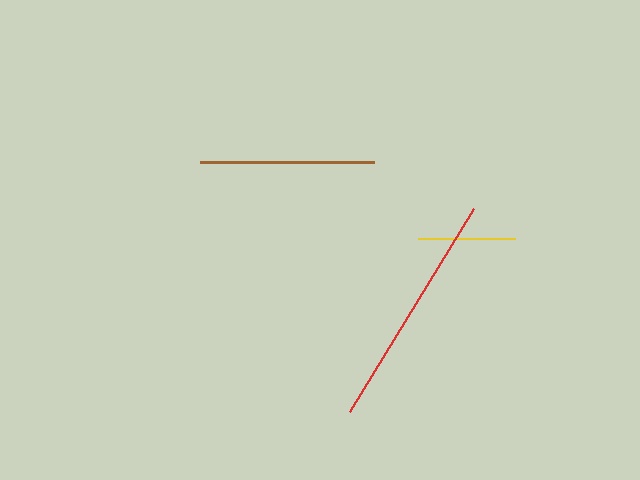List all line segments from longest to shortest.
From longest to shortest: red, brown, yellow.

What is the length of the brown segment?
The brown segment is approximately 175 pixels long.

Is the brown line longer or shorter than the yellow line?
The brown line is longer than the yellow line.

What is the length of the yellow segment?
The yellow segment is approximately 97 pixels long.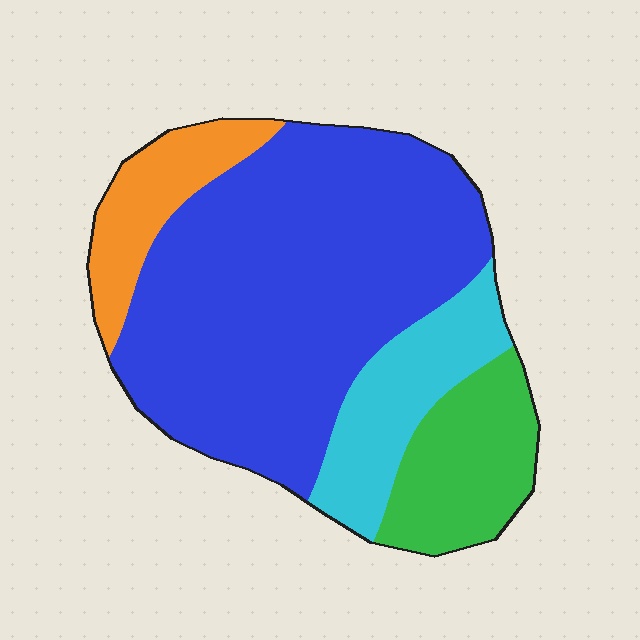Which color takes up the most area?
Blue, at roughly 60%.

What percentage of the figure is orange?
Orange takes up about one tenth (1/10) of the figure.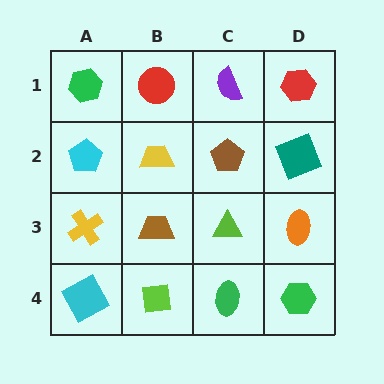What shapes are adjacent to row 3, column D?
A teal square (row 2, column D), a green hexagon (row 4, column D), a lime triangle (row 3, column C).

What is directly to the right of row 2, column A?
A yellow trapezoid.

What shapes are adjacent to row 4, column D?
An orange ellipse (row 3, column D), a green ellipse (row 4, column C).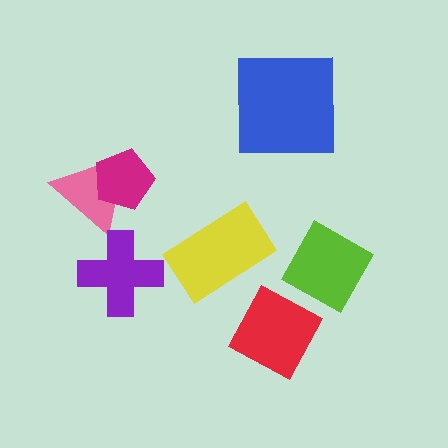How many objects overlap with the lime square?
0 objects overlap with the lime square.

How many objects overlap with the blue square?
0 objects overlap with the blue square.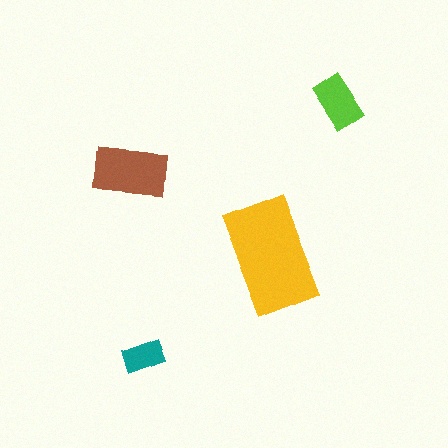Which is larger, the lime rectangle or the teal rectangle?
The lime one.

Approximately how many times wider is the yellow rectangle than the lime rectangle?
About 2 times wider.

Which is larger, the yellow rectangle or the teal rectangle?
The yellow one.